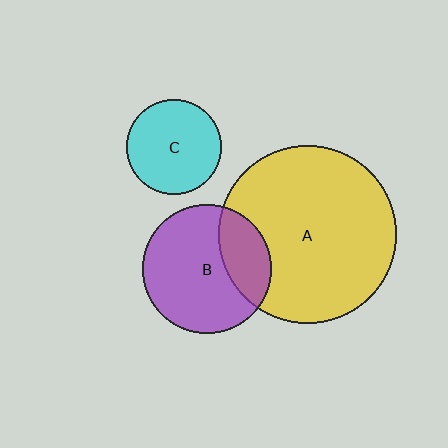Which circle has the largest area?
Circle A (yellow).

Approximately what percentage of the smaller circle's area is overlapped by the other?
Approximately 25%.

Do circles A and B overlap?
Yes.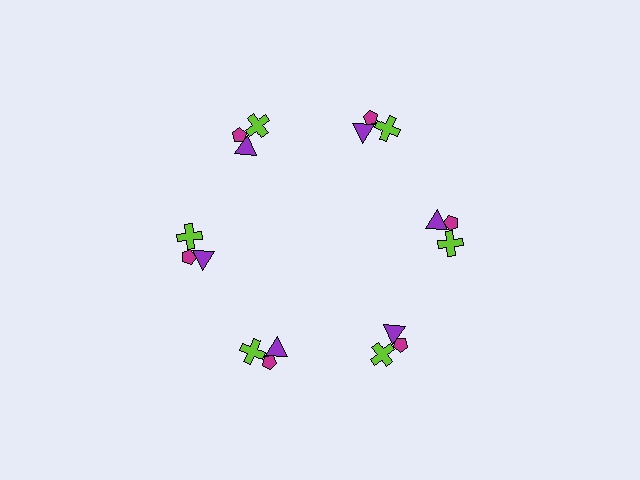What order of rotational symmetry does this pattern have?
This pattern has 6-fold rotational symmetry.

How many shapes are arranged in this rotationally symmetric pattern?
There are 18 shapes, arranged in 6 groups of 3.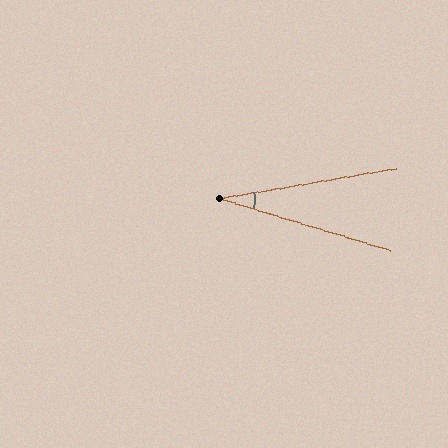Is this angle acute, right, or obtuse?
It is acute.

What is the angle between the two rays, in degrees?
Approximately 27 degrees.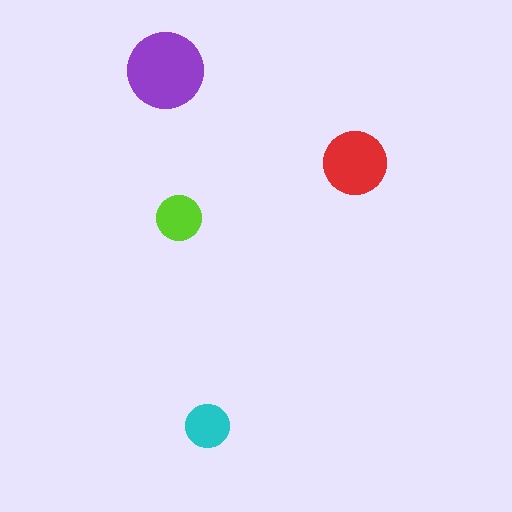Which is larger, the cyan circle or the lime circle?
The lime one.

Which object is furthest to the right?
The red circle is rightmost.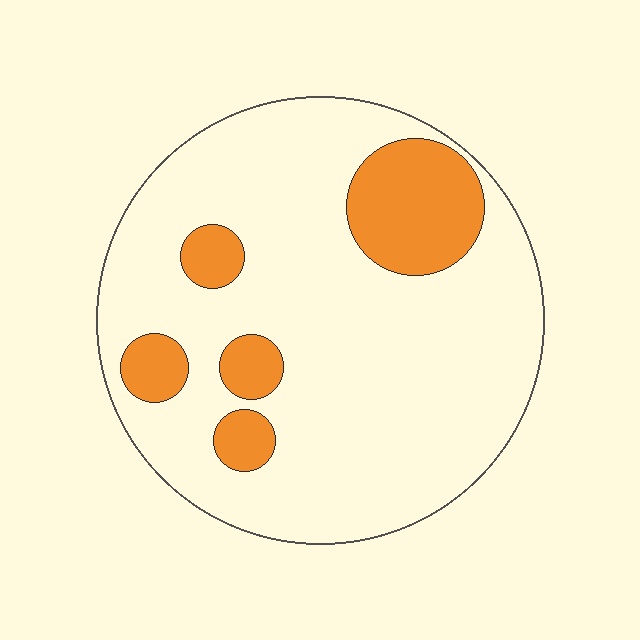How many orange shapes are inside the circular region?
5.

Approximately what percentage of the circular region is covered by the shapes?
Approximately 20%.